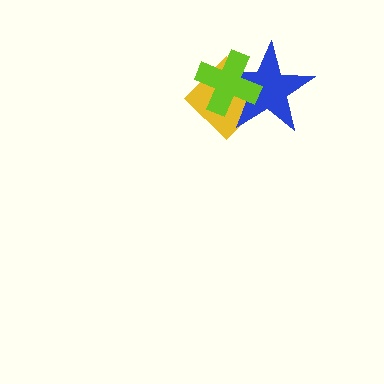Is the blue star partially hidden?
Yes, it is partially covered by another shape.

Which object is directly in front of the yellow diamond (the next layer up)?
The blue star is directly in front of the yellow diamond.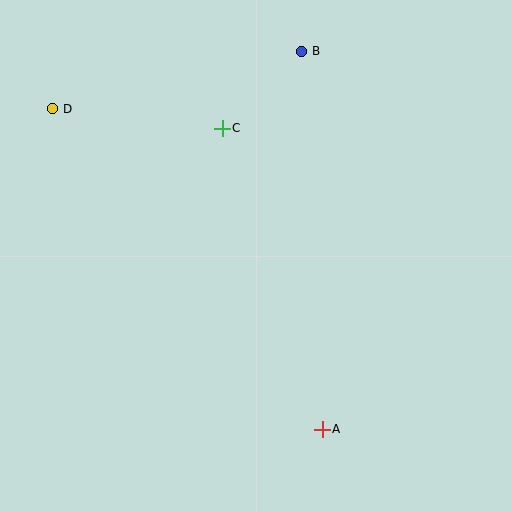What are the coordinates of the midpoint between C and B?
The midpoint between C and B is at (262, 90).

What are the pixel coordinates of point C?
Point C is at (222, 128).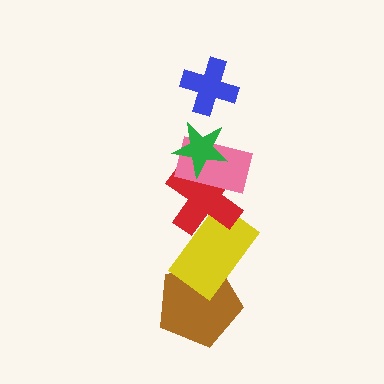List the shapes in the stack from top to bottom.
From top to bottom: the blue cross, the green star, the pink rectangle, the red cross, the yellow rectangle, the brown pentagon.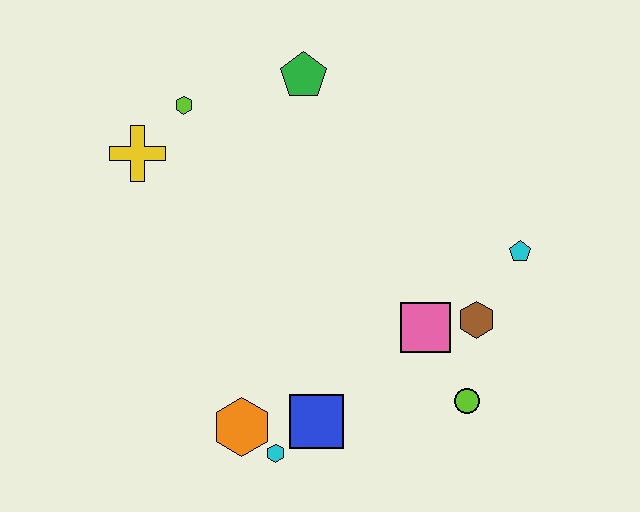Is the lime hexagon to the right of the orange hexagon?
No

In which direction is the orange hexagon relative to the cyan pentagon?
The orange hexagon is to the left of the cyan pentagon.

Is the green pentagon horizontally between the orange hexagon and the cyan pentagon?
Yes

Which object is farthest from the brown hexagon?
The yellow cross is farthest from the brown hexagon.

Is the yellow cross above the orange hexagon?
Yes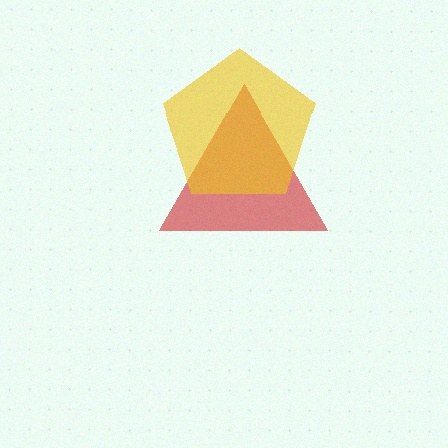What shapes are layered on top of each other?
The layered shapes are: a red triangle, a yellow pentagon.